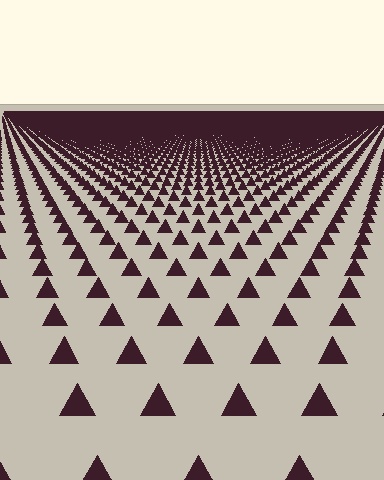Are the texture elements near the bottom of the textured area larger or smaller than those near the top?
Larger. Near the bottom, elements are closer to the viewer and appear at a bigger on-screen size.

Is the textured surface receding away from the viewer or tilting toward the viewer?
The surface is receding away from the viewer. Texture elements get smaller and denser toward the top.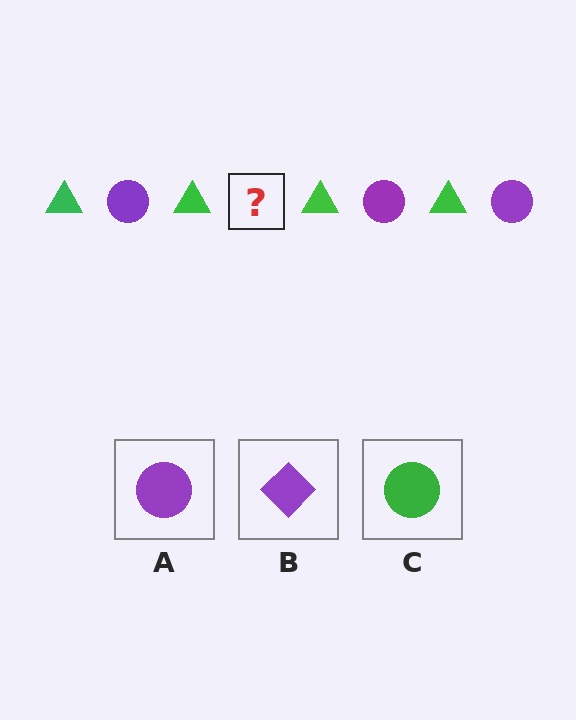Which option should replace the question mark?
Option A.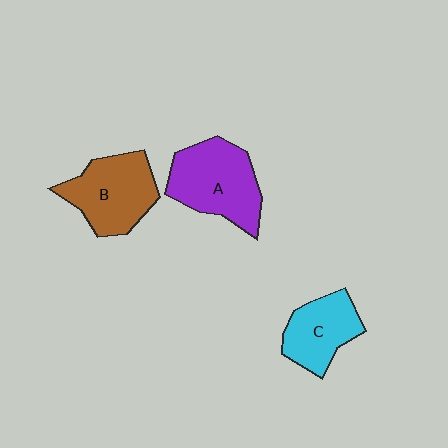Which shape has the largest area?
Shape A (purple).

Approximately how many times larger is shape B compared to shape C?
Approximately 1.3 times.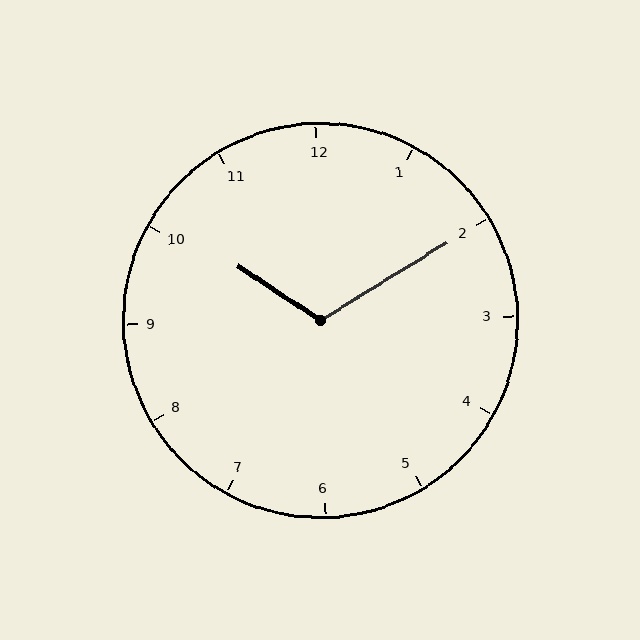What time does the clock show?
10:10.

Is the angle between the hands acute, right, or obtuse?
It is obtuse.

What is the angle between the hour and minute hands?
Approximately 115 degrees.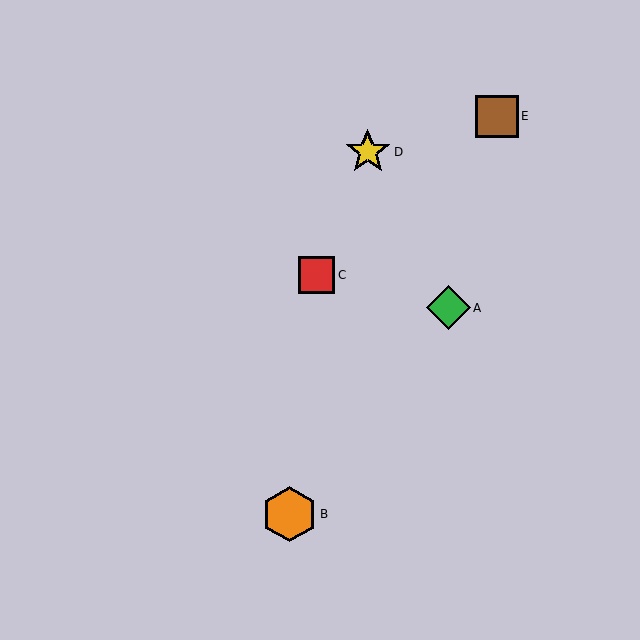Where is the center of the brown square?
The center of the brown square is at (497, 116).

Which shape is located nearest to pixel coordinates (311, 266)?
The red square (labeled C) at (317, 275) is nearest to that location.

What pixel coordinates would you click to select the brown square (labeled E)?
Click at (497, 116) to select the brown square E.